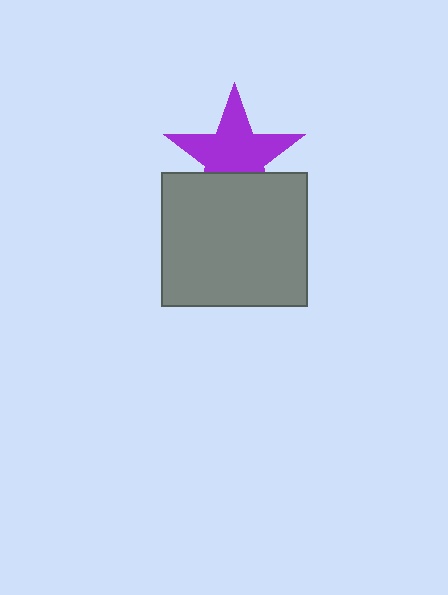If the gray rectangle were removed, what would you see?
You would see the complete purple star.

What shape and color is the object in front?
The object in front is a gray rectangle.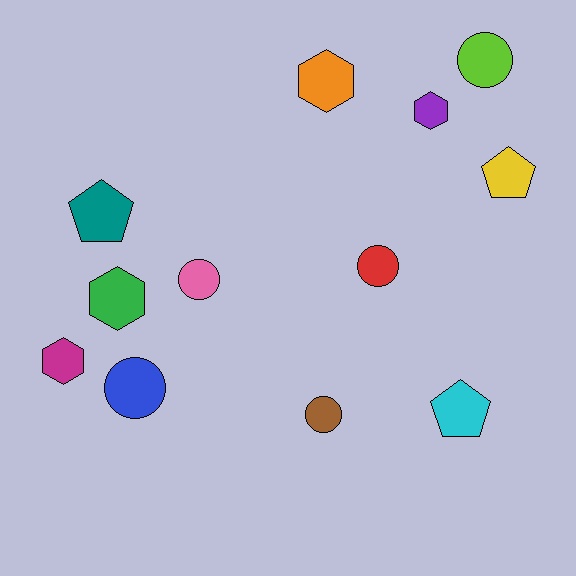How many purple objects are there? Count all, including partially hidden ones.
There is 1 purple object.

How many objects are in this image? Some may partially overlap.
There are 12 objects.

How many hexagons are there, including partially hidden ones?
There are 4 hexagons.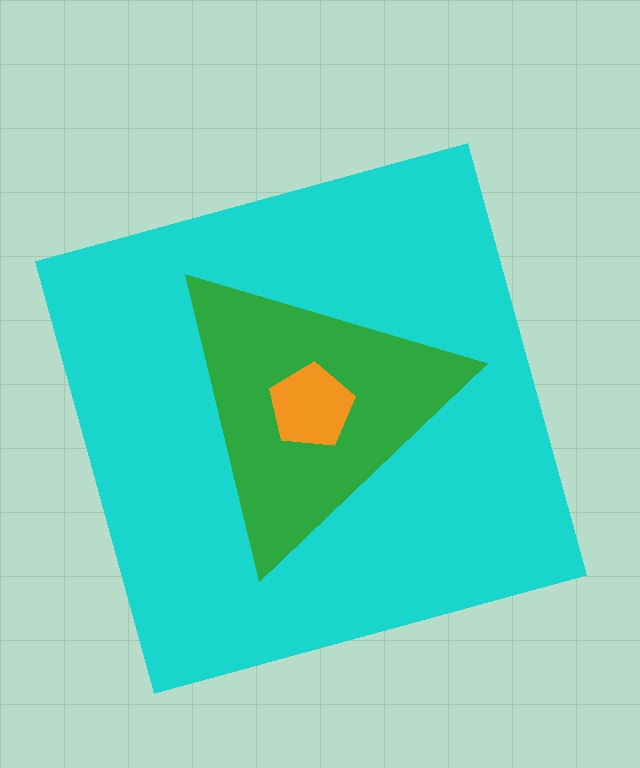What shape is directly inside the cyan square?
The green triangle.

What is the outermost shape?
The cyan square.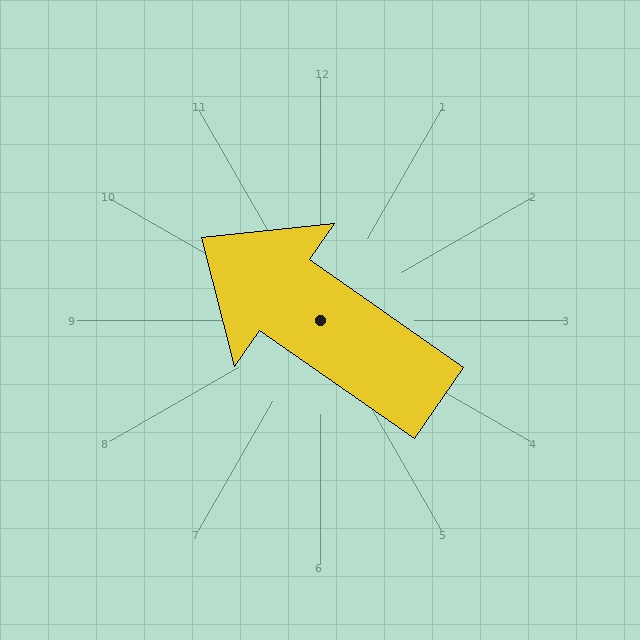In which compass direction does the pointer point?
Northwest.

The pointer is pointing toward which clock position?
Roughly 10 o'clock.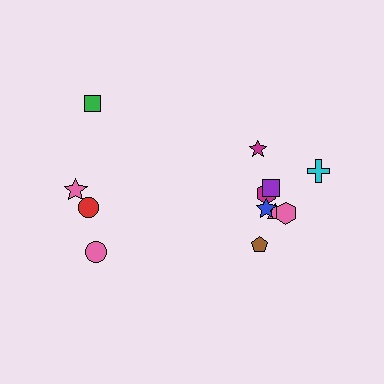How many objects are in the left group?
There are 4 objects.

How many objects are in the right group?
There are 8 objects.